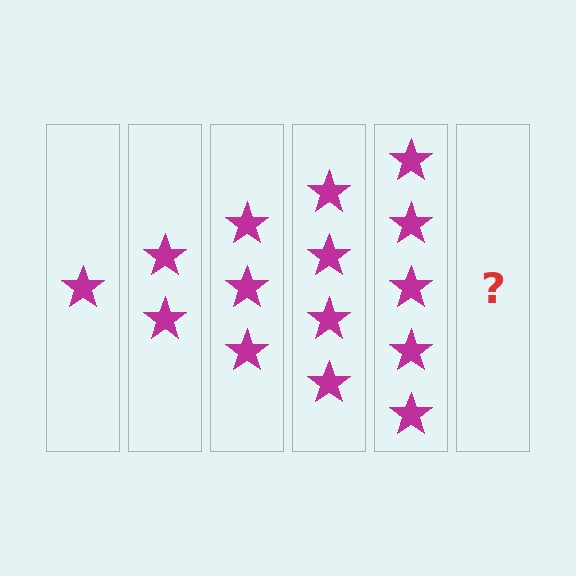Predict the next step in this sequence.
The next step is 6 stars.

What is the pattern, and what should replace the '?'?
The pattern is that each step adds one more star. The '?' should be 6 stars.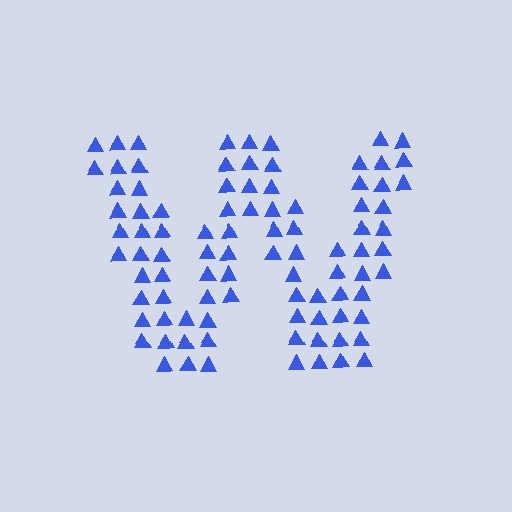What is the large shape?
The large shape is the letter W.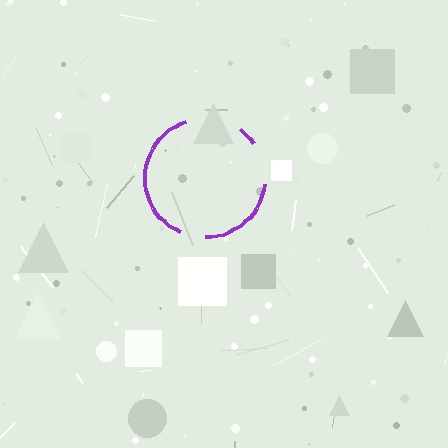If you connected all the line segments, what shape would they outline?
They would outline a circle.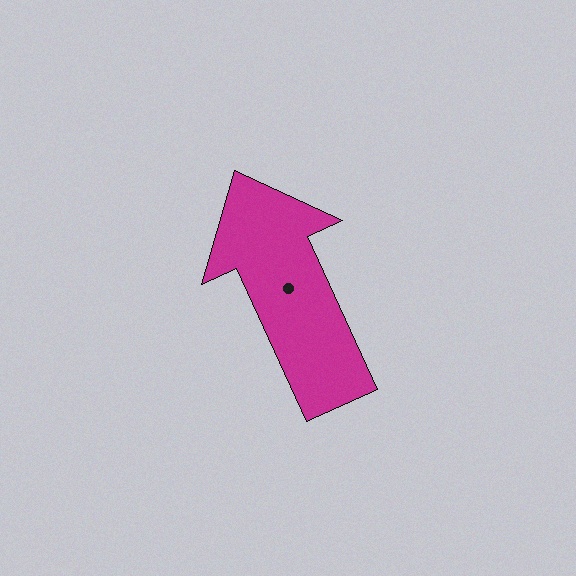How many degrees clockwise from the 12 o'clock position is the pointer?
Approximately 335 degrees.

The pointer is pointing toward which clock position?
Roughly 11 o'clock.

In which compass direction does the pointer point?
Northwest.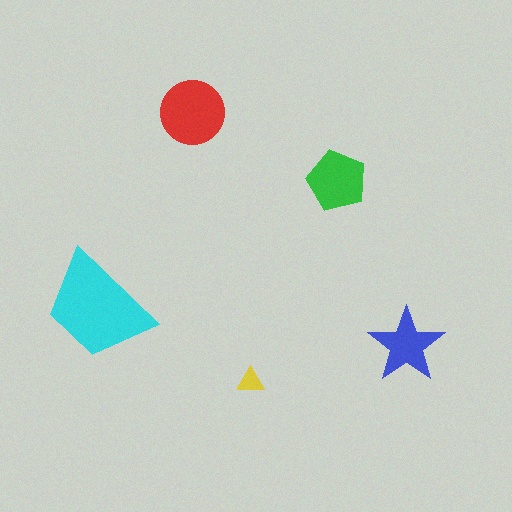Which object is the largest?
The cyan trapezoid.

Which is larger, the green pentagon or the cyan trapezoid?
The cyan trapezoid.